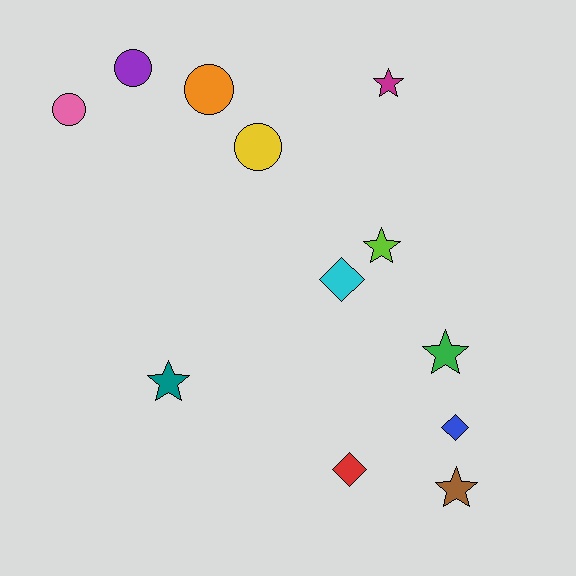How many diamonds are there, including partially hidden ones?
There are 3 diamonds.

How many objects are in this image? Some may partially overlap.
There are 12 objects.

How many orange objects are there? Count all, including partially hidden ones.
There is 1 orange object.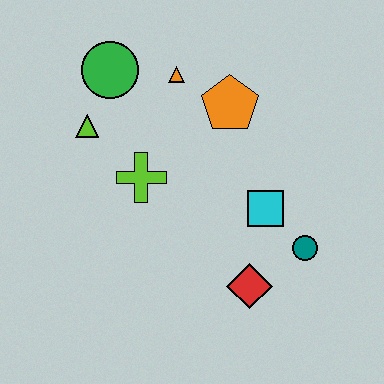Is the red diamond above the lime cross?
No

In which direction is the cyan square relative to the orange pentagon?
The cyan square is below the orange pentagon.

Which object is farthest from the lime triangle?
The teal circle is farthest from the lime triangle.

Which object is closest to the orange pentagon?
The orange triangle is closest to the orange pentagon.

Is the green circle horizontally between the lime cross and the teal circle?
No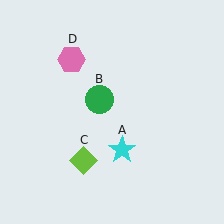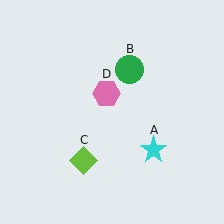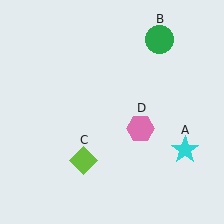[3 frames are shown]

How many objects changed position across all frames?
3 objects changed position: cyan star (object A), green circle (object B), pink hexagon (object D).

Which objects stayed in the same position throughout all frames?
Lime diamond (object C) remained stationary.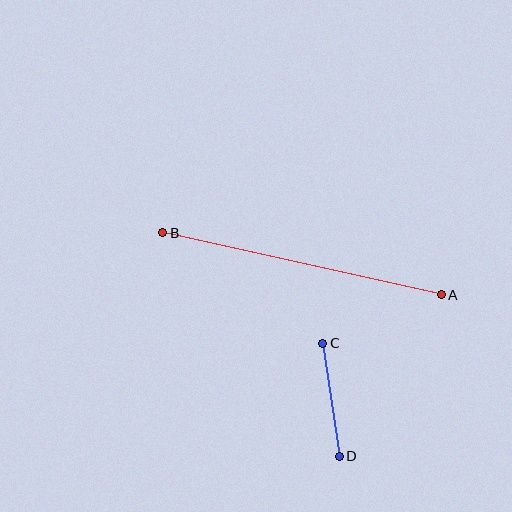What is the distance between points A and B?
The distance is approximately 285 pixels.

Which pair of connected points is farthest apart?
Points A and B are farthest apart.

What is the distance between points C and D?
The distance is approximately 114 pixels.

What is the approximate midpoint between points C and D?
The midpoint is at approximately (331, 400) pixels.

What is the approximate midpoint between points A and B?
The midpoint is at approximately (302, 264) pixels.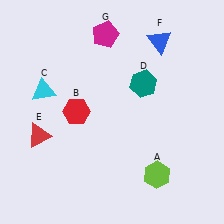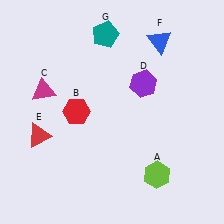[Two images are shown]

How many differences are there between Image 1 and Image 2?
There are 3 differences between the two images.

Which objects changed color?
C changed from cyan to magenta. D changed from teal to purple. G changed from magenta to teal.